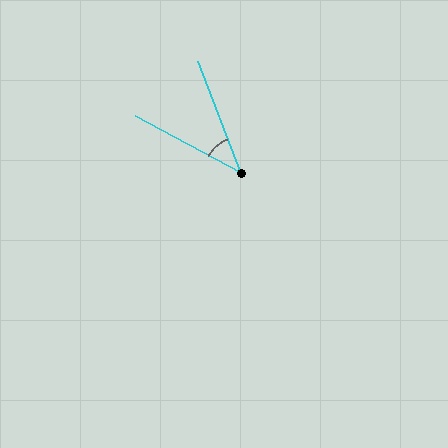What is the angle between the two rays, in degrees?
Approximately 41 degrees.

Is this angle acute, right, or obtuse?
It is acute.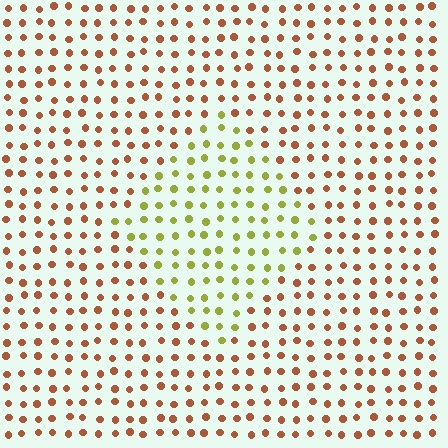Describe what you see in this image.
The image is filled with small brown elements in a uniform arrangement. A diamond-shaped region is visible where the elements are tinted to a slightly different hue, forming a subtle color boundary.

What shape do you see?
I see a diamond.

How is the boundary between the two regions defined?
The boundary is defined purely by a slight shift in hue (about 56 degrees). Spacing, size, and orientation are identical on both sides.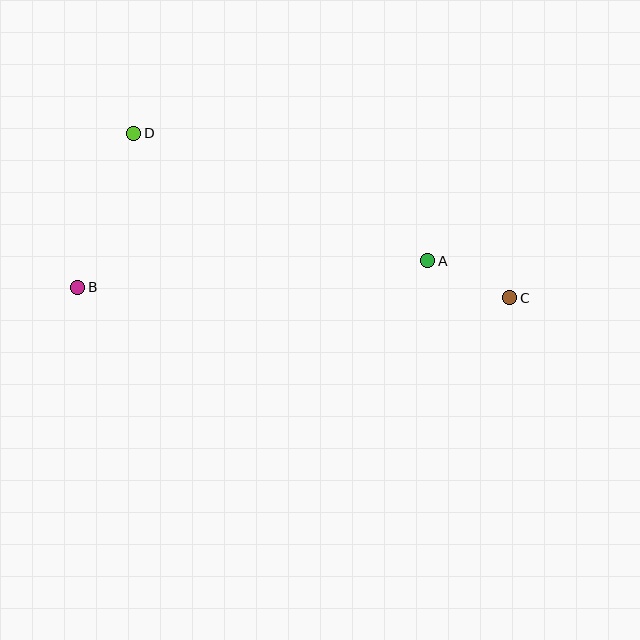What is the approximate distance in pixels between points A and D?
The distance between A and D is approximately 321 pixels.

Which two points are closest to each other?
Points A and C are closest to each other.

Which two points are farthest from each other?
Points B and C are farthest from each other.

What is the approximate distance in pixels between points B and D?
The distance between B and D is approximately 164 pixels.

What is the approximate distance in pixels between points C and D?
The distance between C and D is approximately 411 pixels.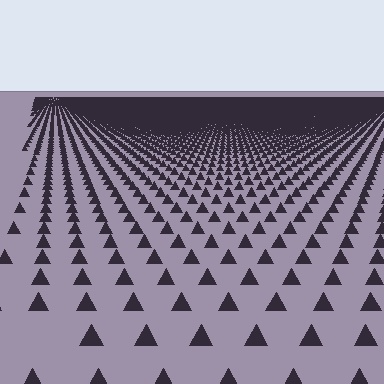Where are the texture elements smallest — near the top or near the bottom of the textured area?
Near the top.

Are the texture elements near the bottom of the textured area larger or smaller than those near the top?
Larger. Near the bottom, elements are closer to the viewer and appear at a bigger on-screen size.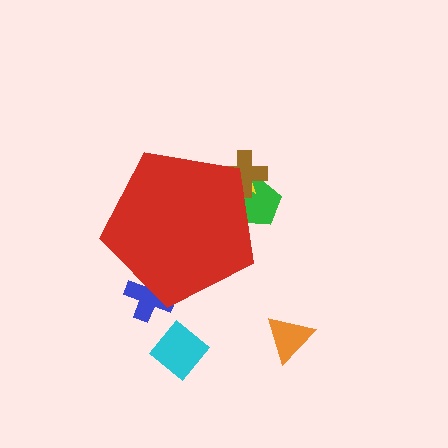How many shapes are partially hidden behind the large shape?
4 shapes are partially hidden.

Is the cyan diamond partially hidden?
No, the cyan diamond is fully visible.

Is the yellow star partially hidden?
Yes, the yellow star is partially hidden behind the red pentagon.